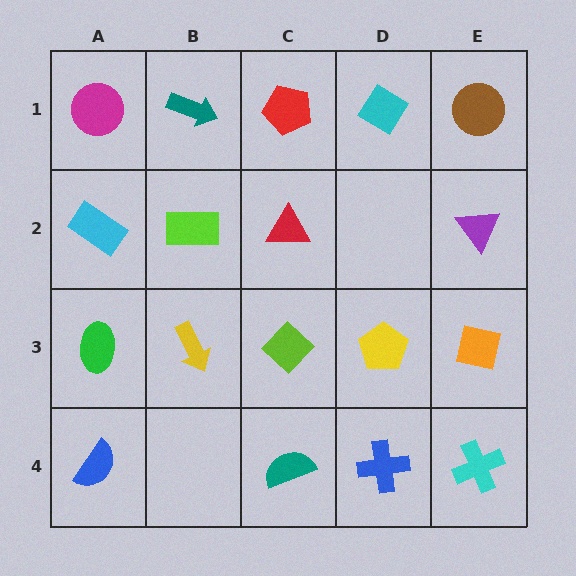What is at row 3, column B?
A yellow arrow.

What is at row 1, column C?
A red pentagon.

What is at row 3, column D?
A yellow pentagon.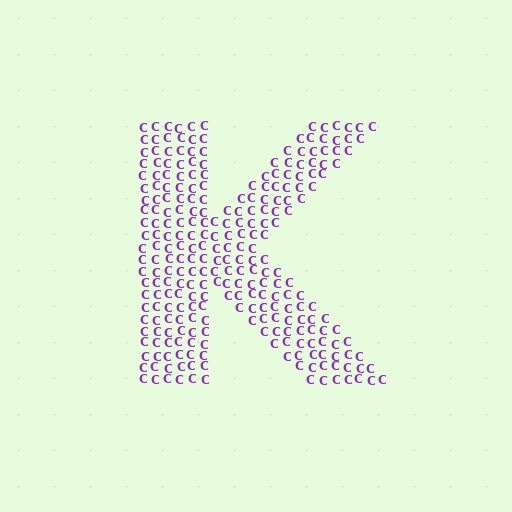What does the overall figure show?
The overall figure shows the letter K.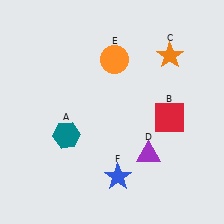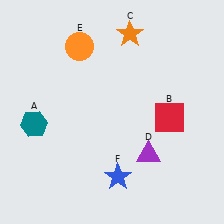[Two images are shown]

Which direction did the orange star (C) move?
The orange star (C) moved left.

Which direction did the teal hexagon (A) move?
The teal hexagon (A) moved left.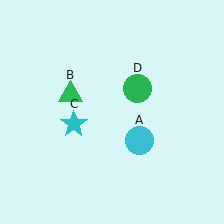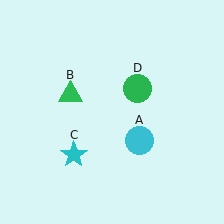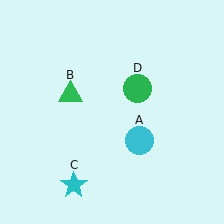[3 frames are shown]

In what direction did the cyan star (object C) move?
The cyan star (object C) moved down.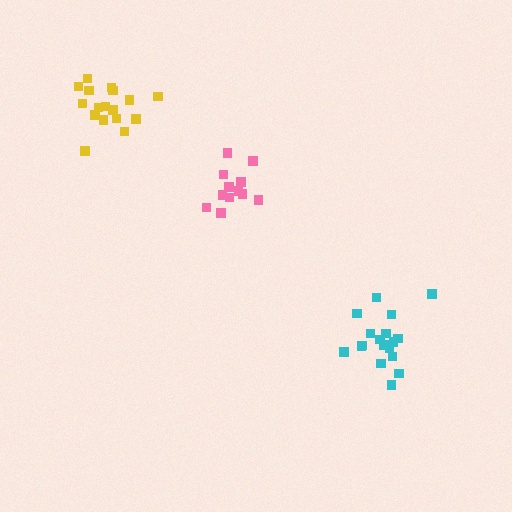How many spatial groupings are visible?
There are 3 spatial groupings.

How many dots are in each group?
Group 1: 12 dots, Group 2: 18 dots, Group 3: 17 dots (47 total).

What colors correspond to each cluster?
The clusters are colored: pink, cyan, yellow.